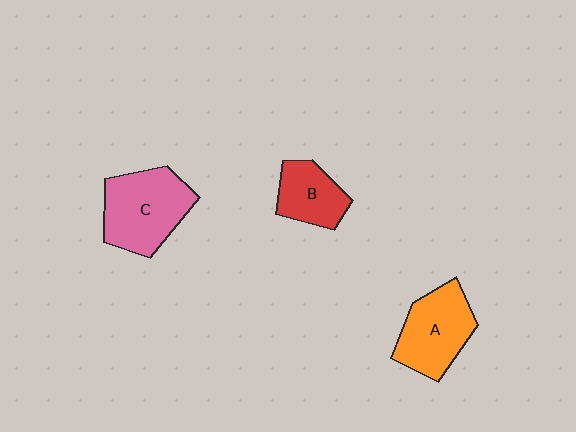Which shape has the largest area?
Shape C (pink).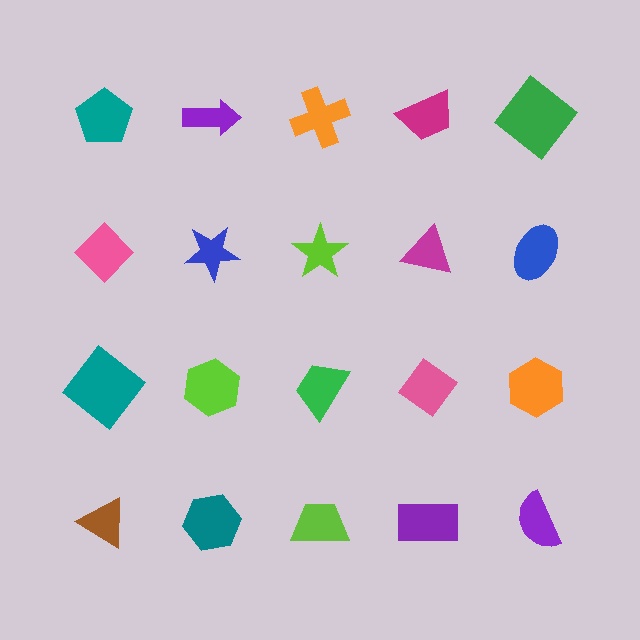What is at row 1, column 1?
A teal pentagon.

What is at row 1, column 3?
An orange cross.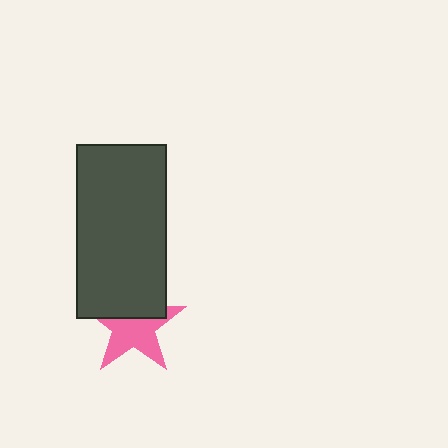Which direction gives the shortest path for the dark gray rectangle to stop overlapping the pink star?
Moving up gives the shortest separation.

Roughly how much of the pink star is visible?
About half of it is visible (roughly 58%).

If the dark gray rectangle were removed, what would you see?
You would see the complete pink star.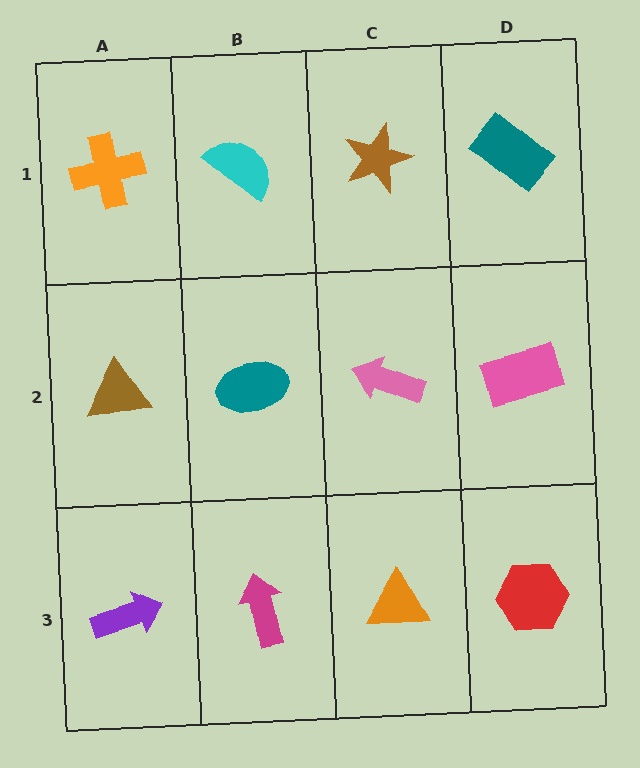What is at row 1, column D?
A teal rectangle.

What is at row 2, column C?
A pink arrow.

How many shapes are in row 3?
4 shapes.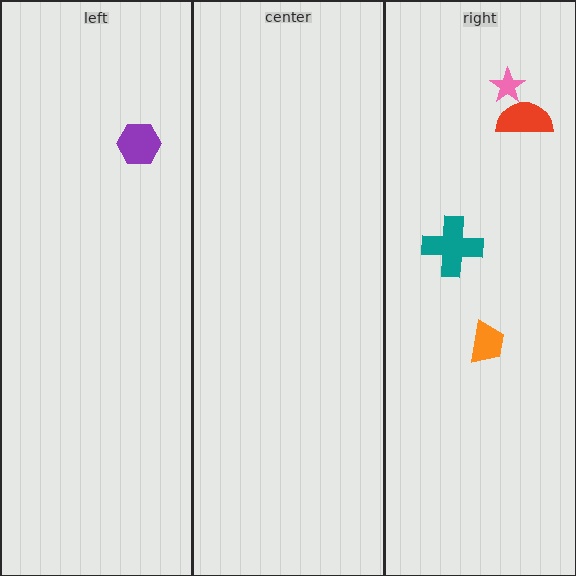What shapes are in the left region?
The purple hexagon.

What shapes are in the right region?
The red semicircle, the orange trapezoid, the teal cross, the pink star.